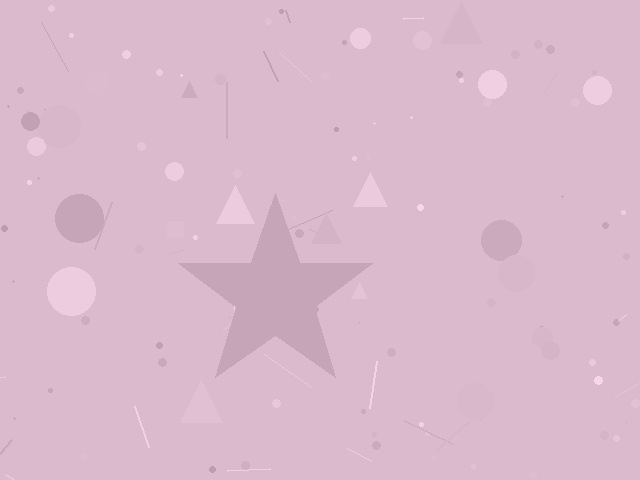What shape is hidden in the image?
A star is hidden in the image.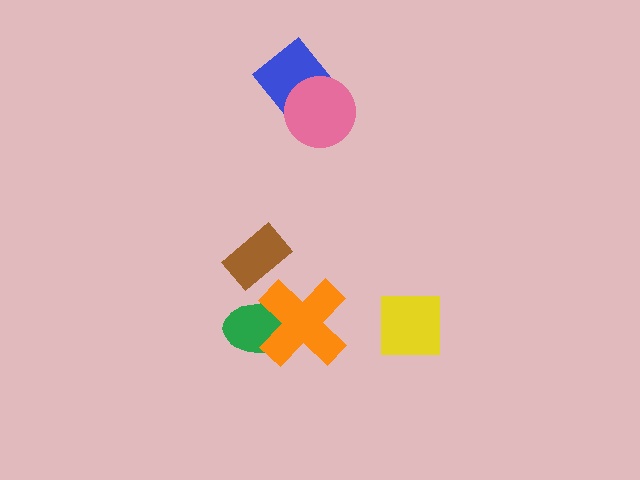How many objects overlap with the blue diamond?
1 object overlaps with the blue diamond.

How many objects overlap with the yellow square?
0 objects overlap with the yellow square.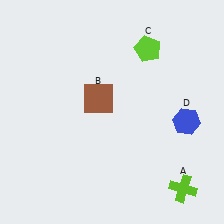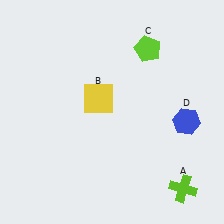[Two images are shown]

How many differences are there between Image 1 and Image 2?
There is 1 difference between the two images.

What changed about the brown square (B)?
In Image 1, B is brown. In Image 2, it changed to yellow.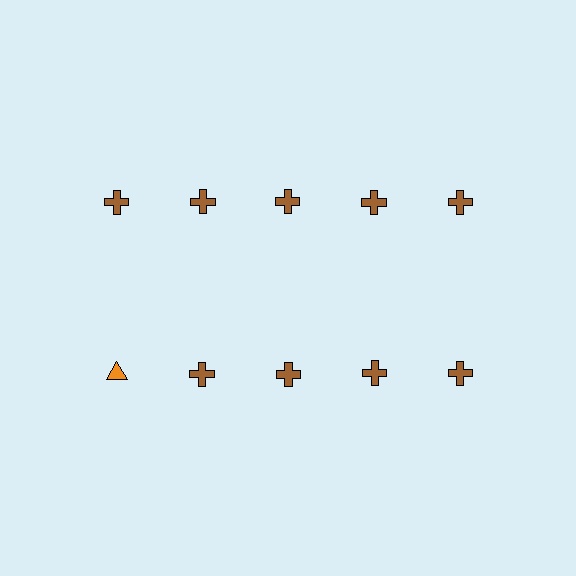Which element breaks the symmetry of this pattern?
The orange triangle in the second row, leftmost column breaks the symmetry. All other shapes are brown crosses.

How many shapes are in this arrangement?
There are 10 shapes arranged in a grid pattern.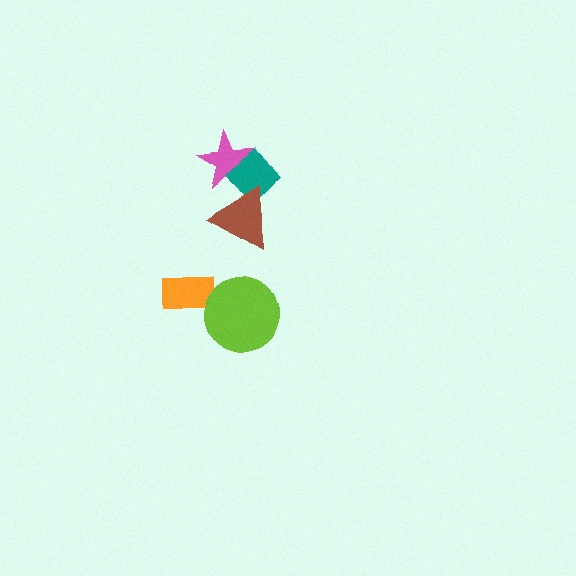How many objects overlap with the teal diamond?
2 objects overlap with the teal diamond.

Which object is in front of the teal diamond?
The brown triangle is in front of the teal diamond.